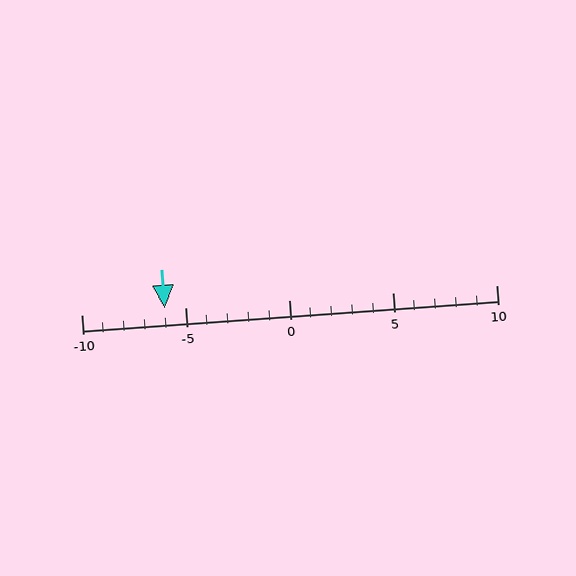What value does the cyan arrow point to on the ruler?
The cyan arrow points to approximately -6.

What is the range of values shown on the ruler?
The ruler shows values from -10 to 10.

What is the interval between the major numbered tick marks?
The major tick marks are spaced 5 units apart.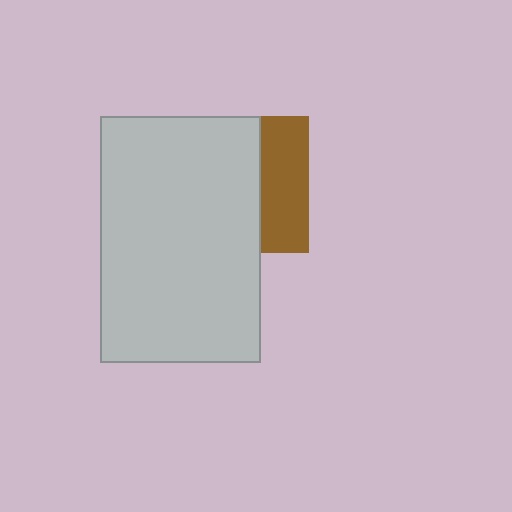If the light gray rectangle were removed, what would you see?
You would see the complete brown square.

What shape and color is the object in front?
The object in front is a light gray rectangle.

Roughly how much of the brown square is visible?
A small part of it is visible (roughly 35%).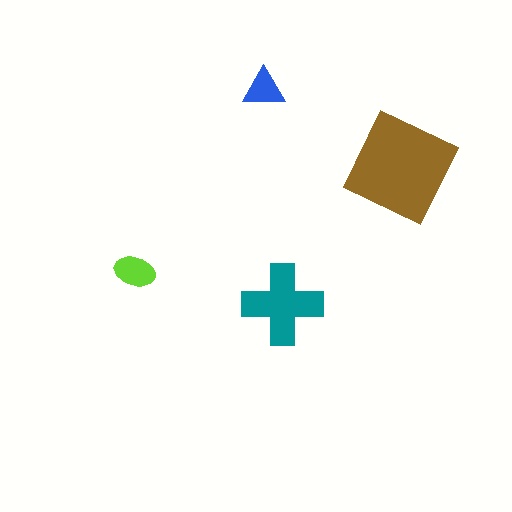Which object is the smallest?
The blue triangle.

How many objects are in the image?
There are 4 objects in the image.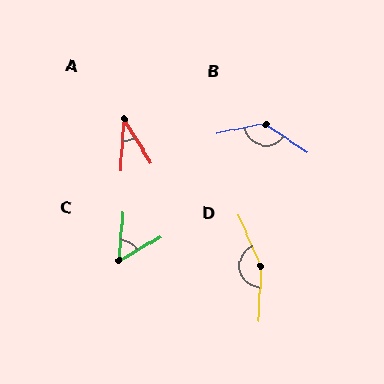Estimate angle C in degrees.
Approximately 55 degrees.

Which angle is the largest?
D, at approximately 155 degrees.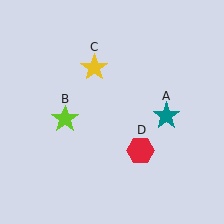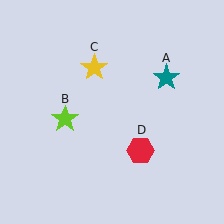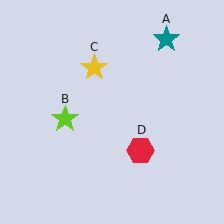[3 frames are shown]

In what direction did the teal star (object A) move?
The teal star (object A) moved up.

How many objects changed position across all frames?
1 object changed position: teal star (object A).